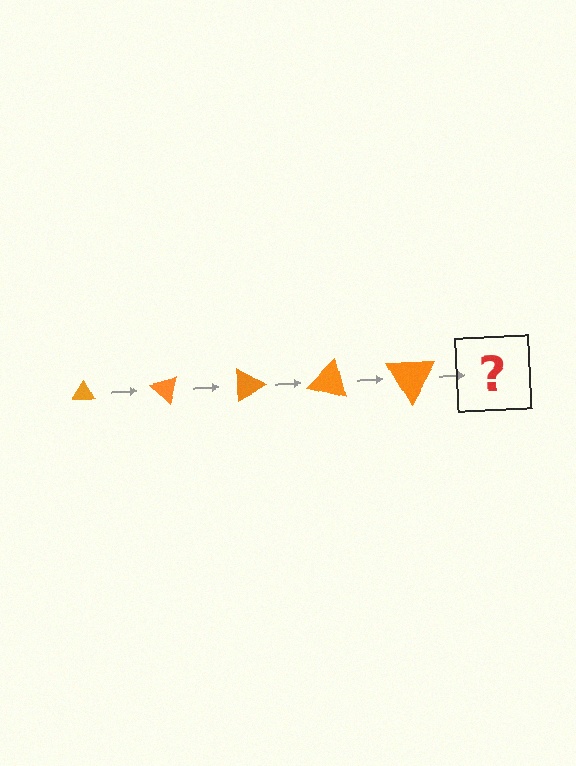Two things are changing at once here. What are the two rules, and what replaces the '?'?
The two rules are that the triangle grows larger each step and it rotates 45 degrees each step. The '?' should be a triangle, larger than the previous one and rotated 225 degrees from the start.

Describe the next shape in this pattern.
It should be a triangle, larger than the previous one and rotated 225 degrees from the start.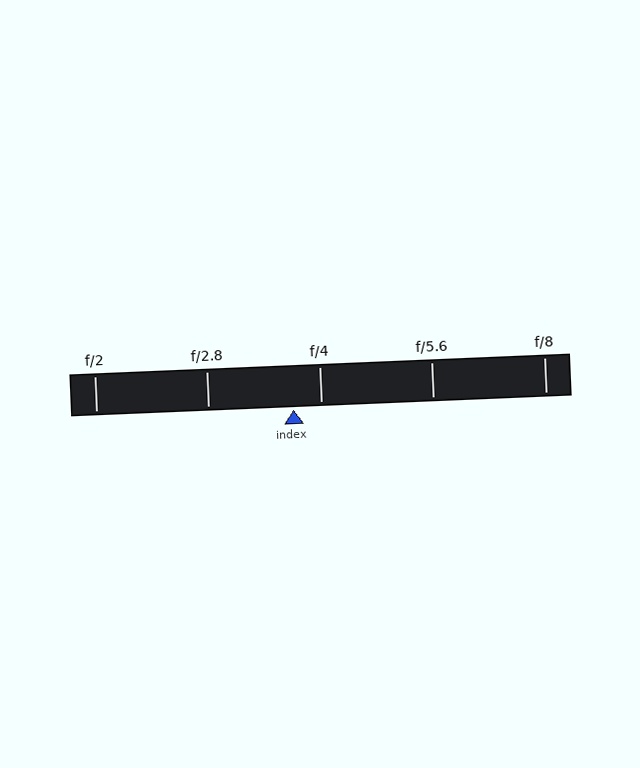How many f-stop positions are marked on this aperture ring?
There are 5 f-stop positions marked.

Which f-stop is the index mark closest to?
The index mark is closest to f/4.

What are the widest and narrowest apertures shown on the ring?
The widest aperture shown is f/2 and the narrowest is f/8.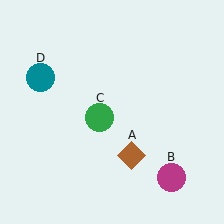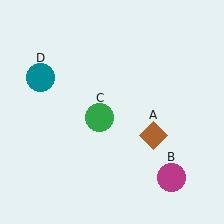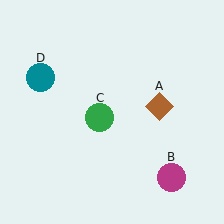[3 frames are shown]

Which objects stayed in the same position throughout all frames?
Magenta circle (object B) and green circle (object C) and teal circle (object D) remained stationary.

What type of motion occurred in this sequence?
The brown diamond (object A) rotated counterclockwise around the center of the scene.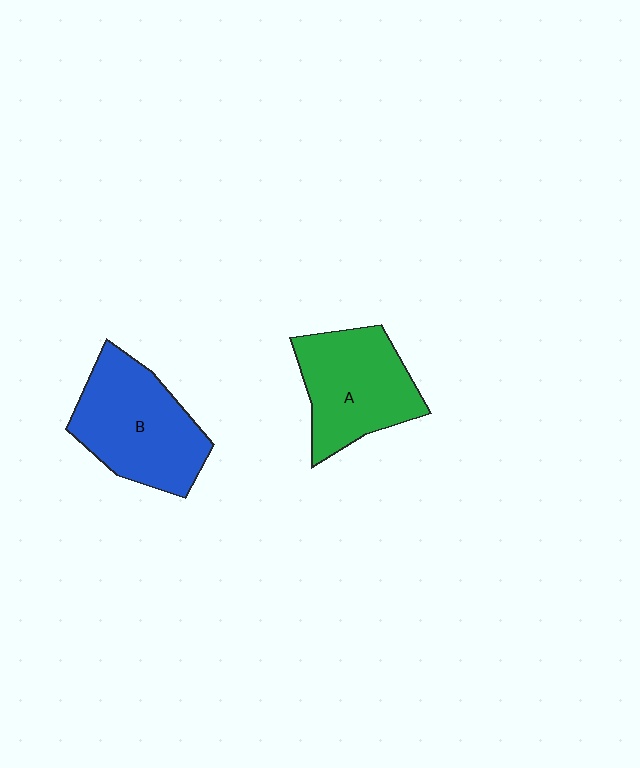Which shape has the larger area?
Shape B (blue).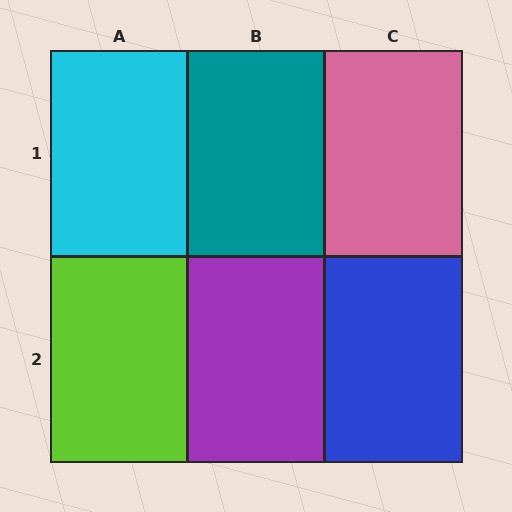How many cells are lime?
1 cell is lime.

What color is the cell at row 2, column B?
Purple.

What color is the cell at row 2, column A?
Lime.